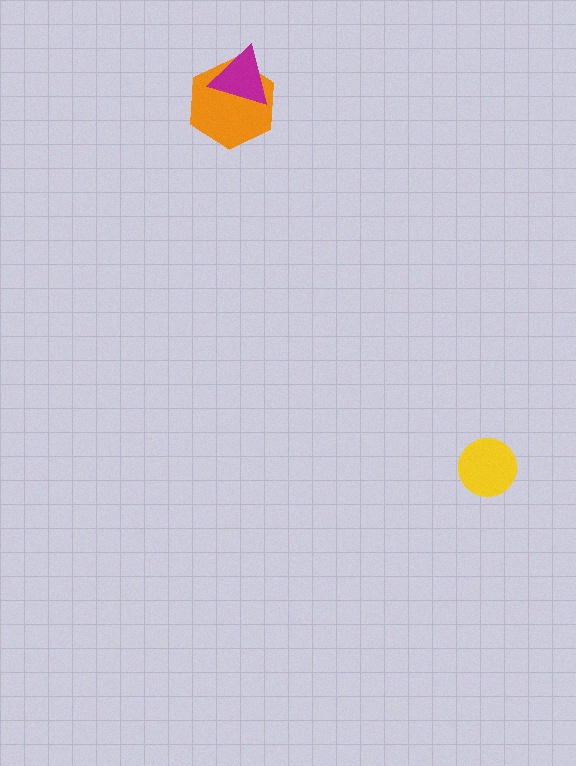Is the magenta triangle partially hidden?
No, no other shape covers it.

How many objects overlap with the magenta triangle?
1 object overlaps with the magenta triangle.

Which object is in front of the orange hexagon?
The magenta triangle is in front of the orange hexagon.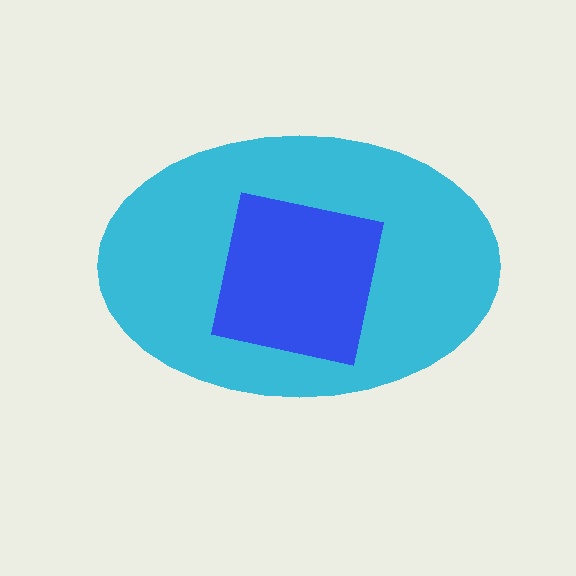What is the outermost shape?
The cyan ellipse.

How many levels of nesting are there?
2.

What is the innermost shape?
The blue square.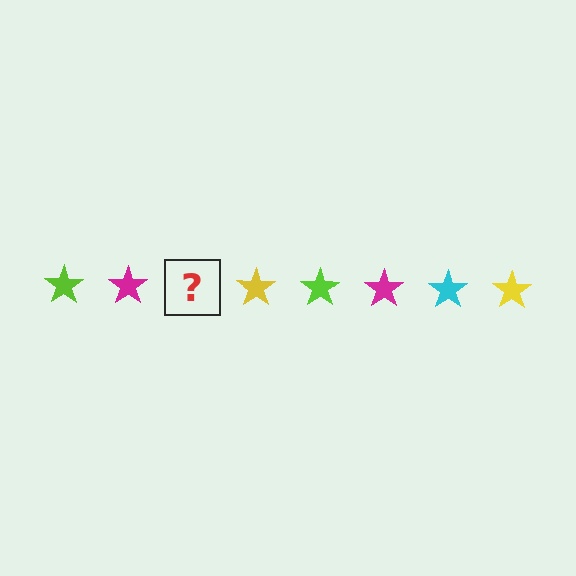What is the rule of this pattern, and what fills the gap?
The rule is that the pattern cycles through lime, magenta, cyan, yellow stars. The gap should be filled with a cyan star.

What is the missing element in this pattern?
The missing element is a cyan star.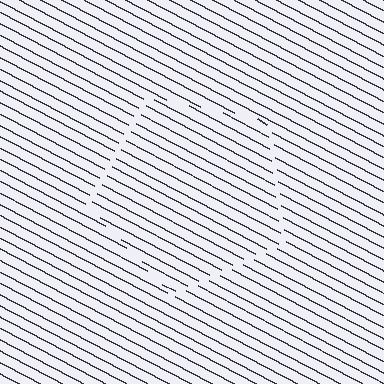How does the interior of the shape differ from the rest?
The interior of the shape contains the same grating, shifted by half a period — the contour is defined by the phase discontinuity where line-ends from the inner and outer gratings abut.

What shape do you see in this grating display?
An illusory pentagon. The interior of the shape contains the same grating, shifted by half a period — the contour is defined by the phase discontinuity where line-ends from the inner and outer gratings abut.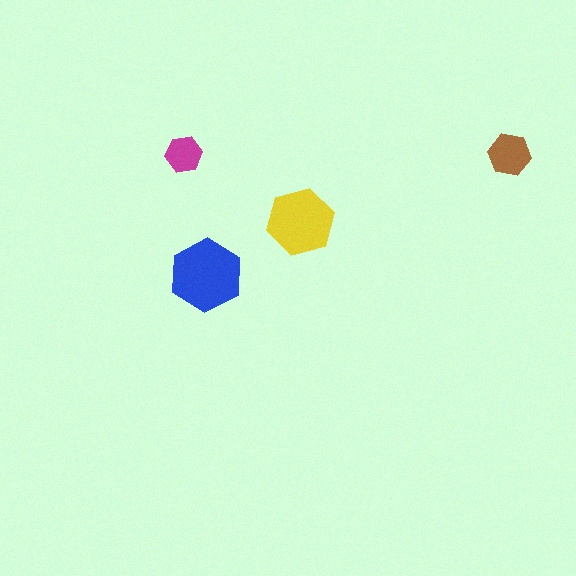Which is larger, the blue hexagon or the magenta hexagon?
The blue one.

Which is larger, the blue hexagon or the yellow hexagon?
The blue one.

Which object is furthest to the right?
The brown hexagon is rightmost.